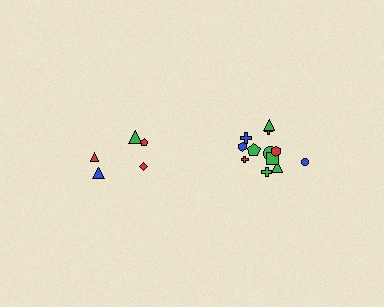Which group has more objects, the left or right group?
The right group.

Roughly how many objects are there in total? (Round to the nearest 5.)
Roughly 15 objects in total.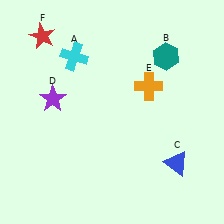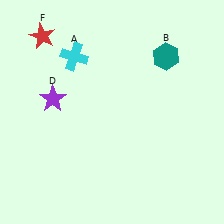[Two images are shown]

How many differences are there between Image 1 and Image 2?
There are 2 differences between the two images.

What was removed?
The blue triangle (C), the orange cross (E) were removed in Image 2.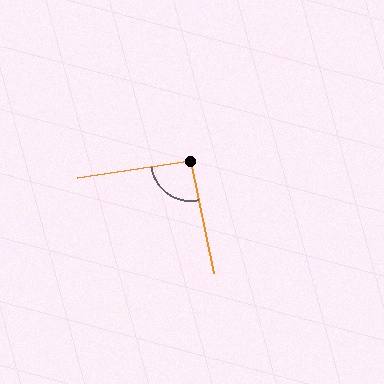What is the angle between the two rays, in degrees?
Approximately 93 degrees.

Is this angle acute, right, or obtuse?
It is approximately a right angle.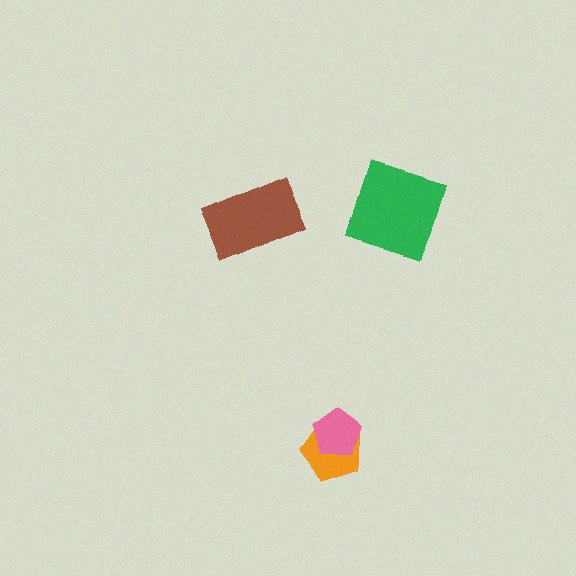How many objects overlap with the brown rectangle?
0 objects overlap with the brown rectangle.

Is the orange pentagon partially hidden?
Yes, it is partially covered by another shape.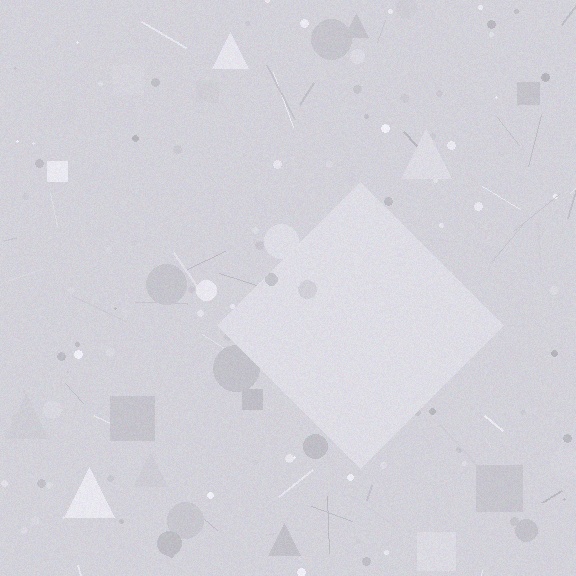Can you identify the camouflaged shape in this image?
The camouflaged shape is a diamond.